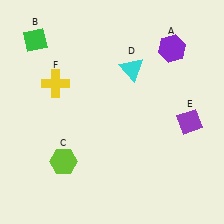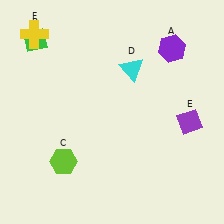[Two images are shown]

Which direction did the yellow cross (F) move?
The yellow cross (F) moved up.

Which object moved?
The yellow cross (F) moved up.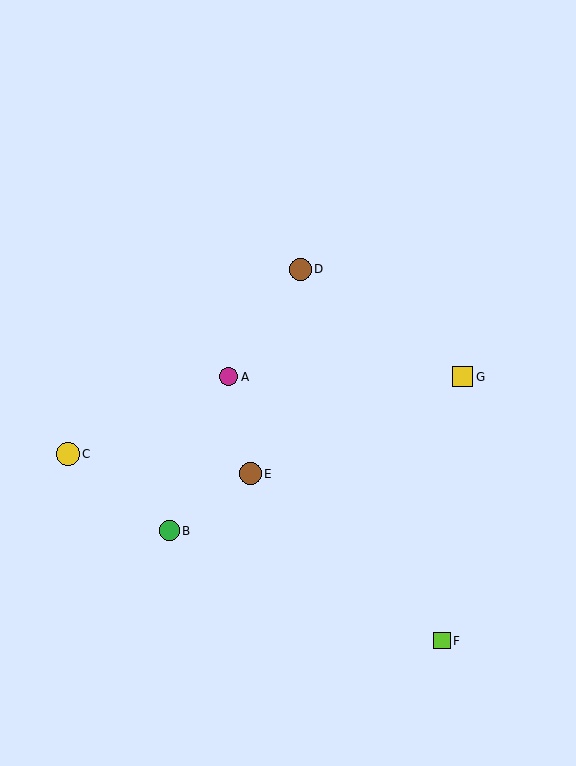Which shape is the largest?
The yellow circle (labeled C) is the largest.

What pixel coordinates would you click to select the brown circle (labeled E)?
Click at (250, 474) to select the brown circle E.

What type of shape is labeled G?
Shape G is a yellow square.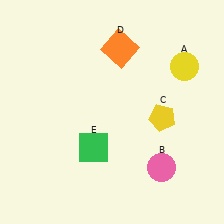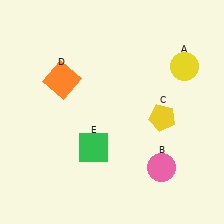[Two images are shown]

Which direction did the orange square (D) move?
The orange square (D) moved left.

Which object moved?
The orange square (D) moved left.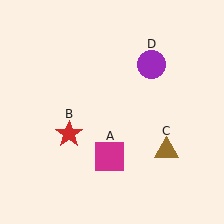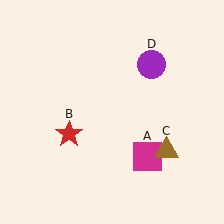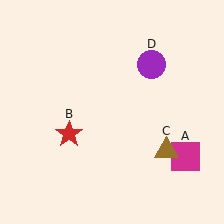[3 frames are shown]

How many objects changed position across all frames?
1 object changed position: magenta square (object A).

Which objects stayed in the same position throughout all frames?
Red star (object B) and brown triangle (object C) and purple circle (object D) remained stationary.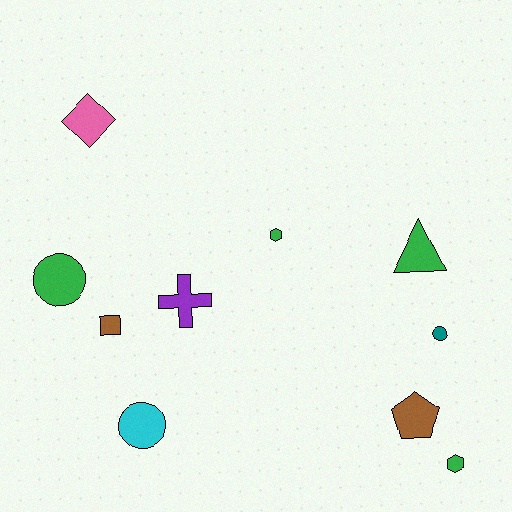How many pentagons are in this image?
There is 1 pentagon.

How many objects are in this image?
There are 10 objects.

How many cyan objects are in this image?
There is 1 cyan object.